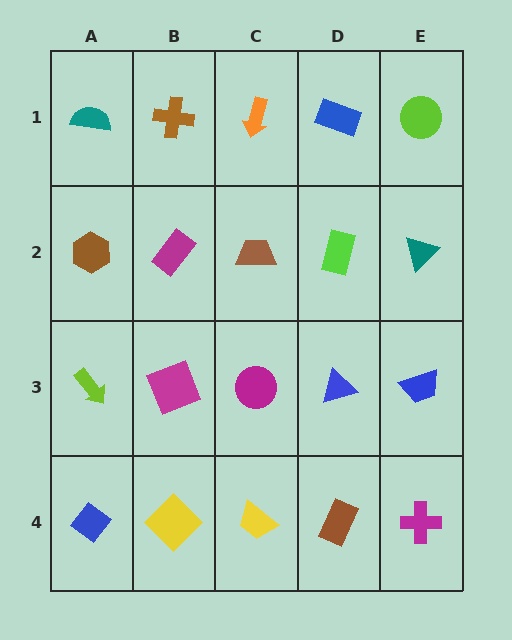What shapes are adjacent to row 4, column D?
A blue triangle (row 3, column D), a yellow trapezoid (row 4, column C), a magenta cross (row 4, column E).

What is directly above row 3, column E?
A teal triangle.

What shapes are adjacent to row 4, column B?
A magenta square (row 3, column B), a blue diamond (row 4, column A), a yellow trapezoid (row 4, column C).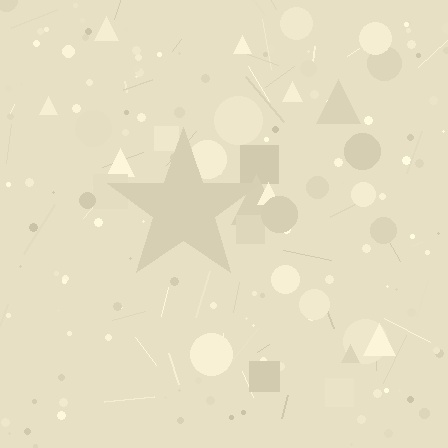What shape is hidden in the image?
A star is hidden in the image.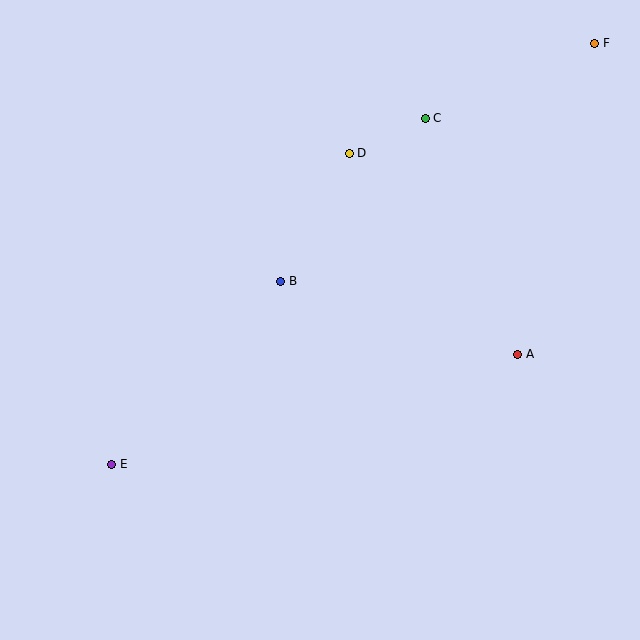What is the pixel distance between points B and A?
The distance between B and A is 248 pixels.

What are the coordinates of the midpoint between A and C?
The midpoint between A and C is at (471, 236).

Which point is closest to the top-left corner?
Point D is closest to the top-left corner.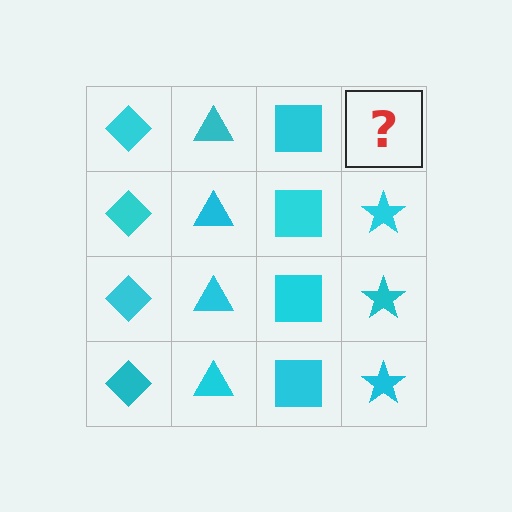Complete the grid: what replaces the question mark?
The question mark should be replaced with a cyan star.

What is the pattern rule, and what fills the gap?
The rule is that each column has a consistent shape. The gap should be filled with a cyan star.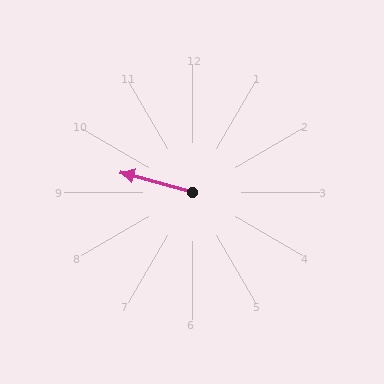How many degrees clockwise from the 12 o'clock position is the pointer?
Approximately 286 degrees.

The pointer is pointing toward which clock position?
Roughly 10 o'clock.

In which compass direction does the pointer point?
West.